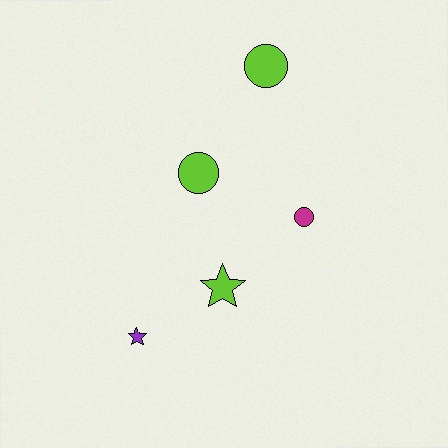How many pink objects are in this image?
There are no pink objects.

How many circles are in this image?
There are 3 circles.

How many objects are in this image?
There are 5 objects.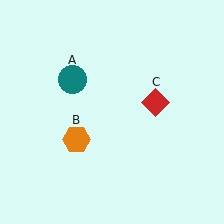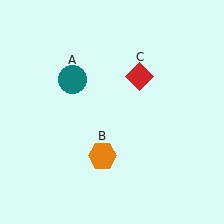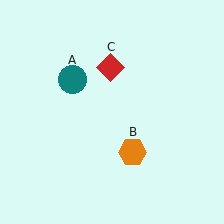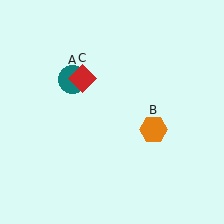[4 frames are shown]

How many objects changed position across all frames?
2 objects changed position: orange hexagon (object B), red diamond (object C).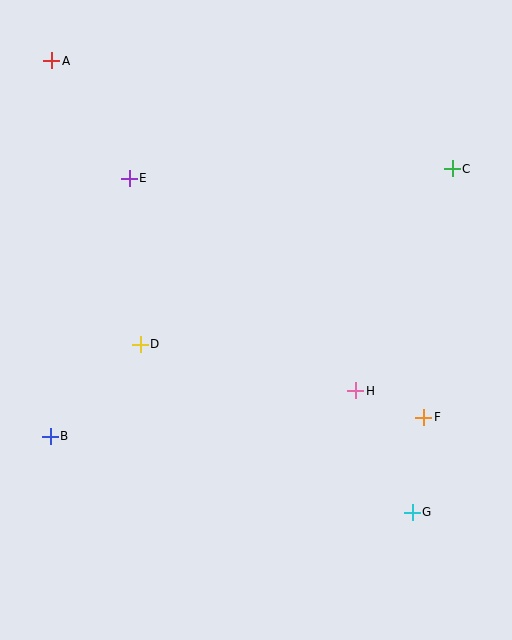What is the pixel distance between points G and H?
The distance between G and H is 134 pixels.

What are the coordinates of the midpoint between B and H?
The midpoint between B and H is at (203, 414).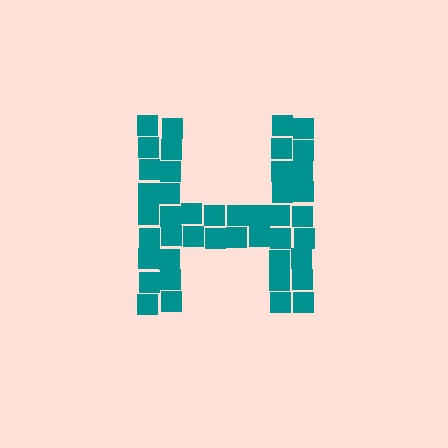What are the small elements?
The small elements are squares.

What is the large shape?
The large shape is the letter H.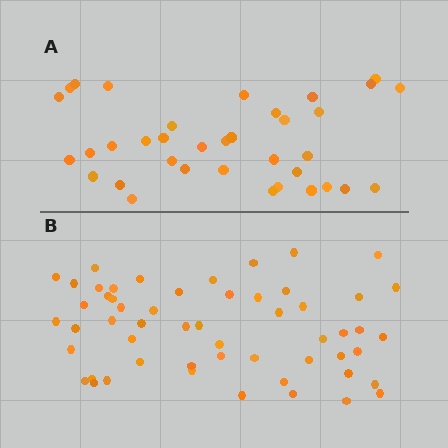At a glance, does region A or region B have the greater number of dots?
Region B (the bottom region) has more dots.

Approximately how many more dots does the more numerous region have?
Region B has approximately 20 more dots than region A.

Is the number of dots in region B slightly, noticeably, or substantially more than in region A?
Region B has substantially more. The ratio is roughly 1.5 to 1.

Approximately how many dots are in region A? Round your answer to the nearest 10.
About 40 dots. (The exact count is 36, which rounds to 40.)